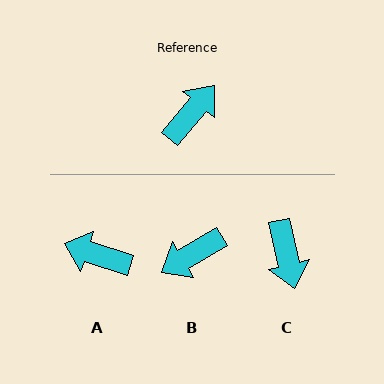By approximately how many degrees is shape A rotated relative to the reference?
Approximately 112 degrees counter-clockwise.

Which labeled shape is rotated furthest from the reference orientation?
B, about 160 degrees away.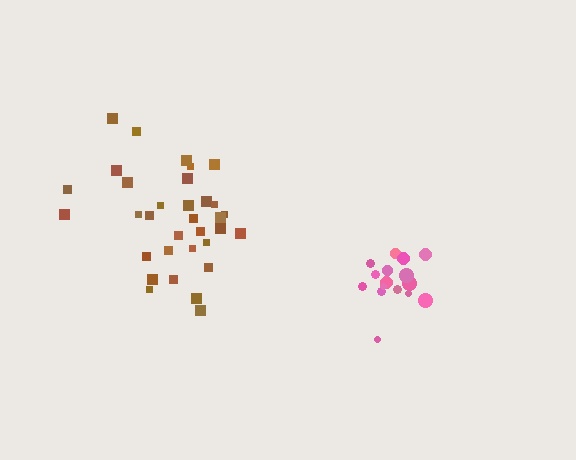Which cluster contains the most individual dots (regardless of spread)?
Brown (33).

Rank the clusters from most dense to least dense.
pink, brown.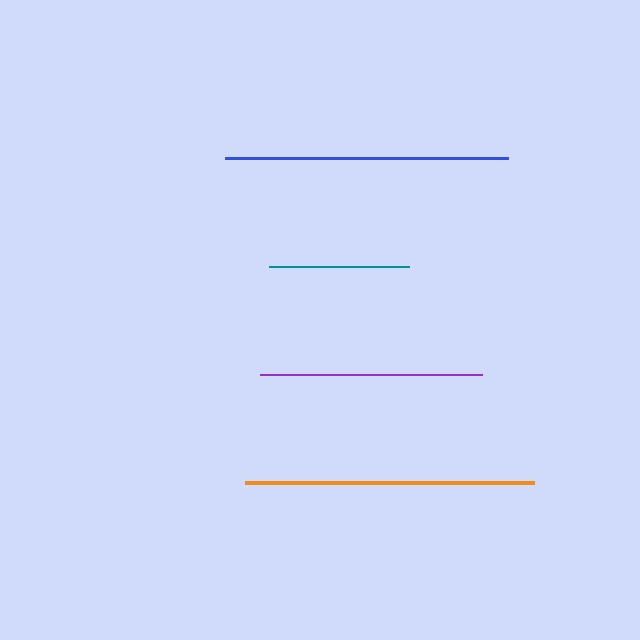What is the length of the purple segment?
The purple segment is approximately 222 pixels long.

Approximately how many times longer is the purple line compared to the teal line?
The purple line is approximately 1.6 times the length of the teal line.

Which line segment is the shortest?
The teal line is the shortest at approximately 140 pixels.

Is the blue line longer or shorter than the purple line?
The blue line is longer than the purple line.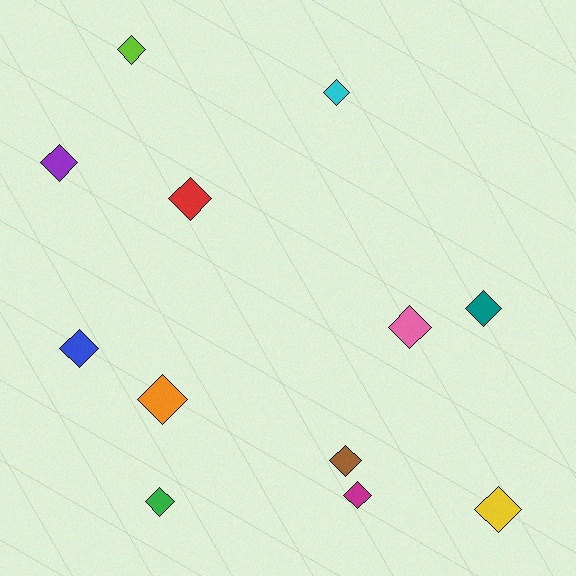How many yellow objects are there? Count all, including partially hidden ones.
There is 1 yellow object.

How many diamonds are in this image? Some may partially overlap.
There are 12 diamonds.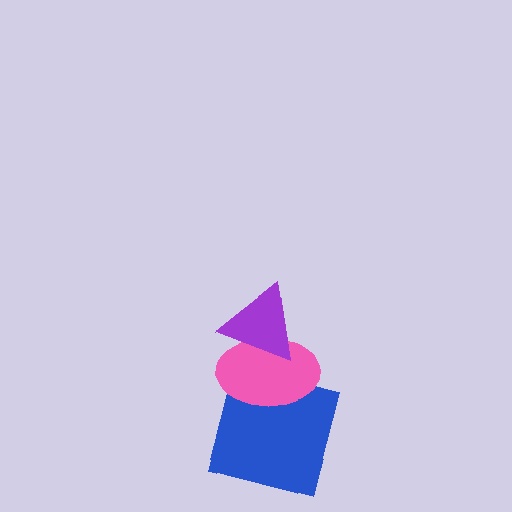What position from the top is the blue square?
The blue square is 3rd from the top.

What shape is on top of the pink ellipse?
The purple triangle is on top of the pink ellipse.